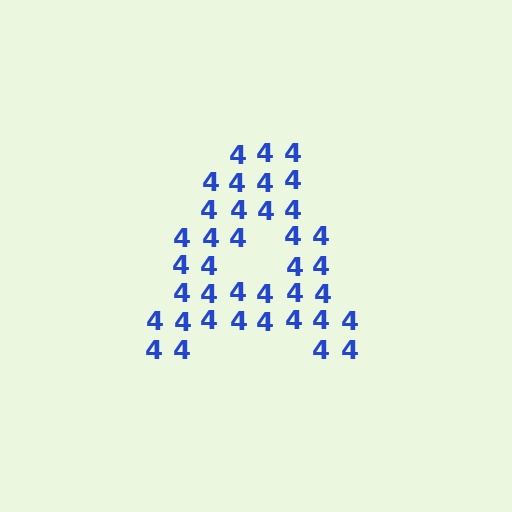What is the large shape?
The large shape is the letter A.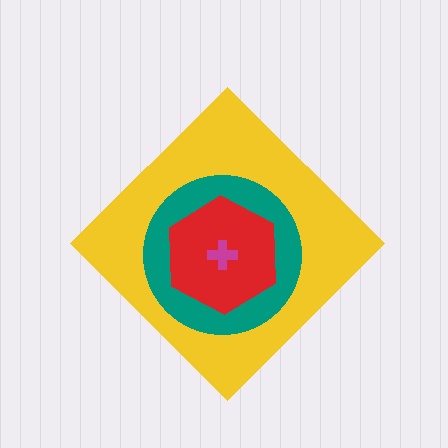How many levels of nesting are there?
4.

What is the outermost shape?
The yellow diamond.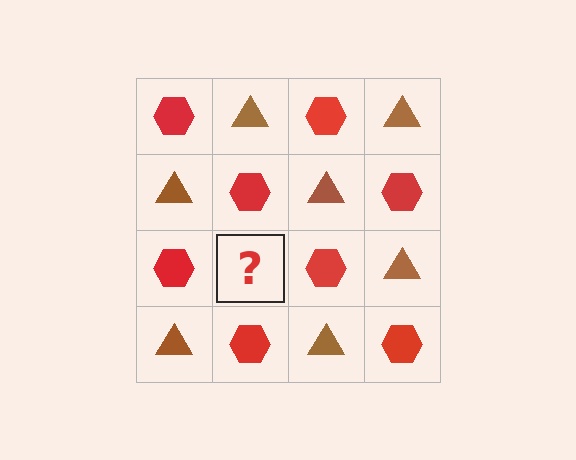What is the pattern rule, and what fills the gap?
The rule is that it alternates red hexagon and brown triangle in a checkerboard pattern. The gap should be filled with a brown triangle.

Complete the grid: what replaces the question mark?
The question mark should be replaced with a brown triangle.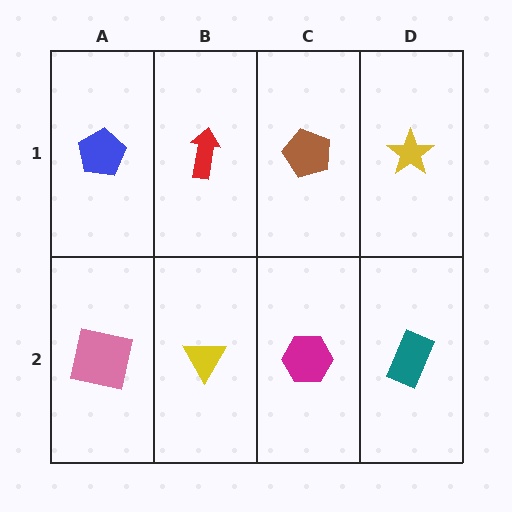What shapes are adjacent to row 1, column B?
A yellow triangle (row 2, column B), a blue pentagon (row 1, column A), a brown pentagon (row 1, column C).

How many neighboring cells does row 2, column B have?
3.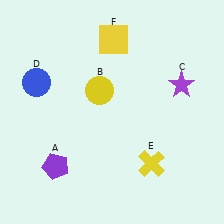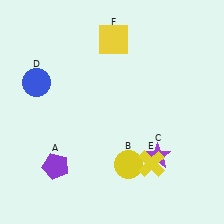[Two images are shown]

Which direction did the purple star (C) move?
The purple star (C) moved down.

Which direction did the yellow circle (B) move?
The yellow circle (B) moved down.